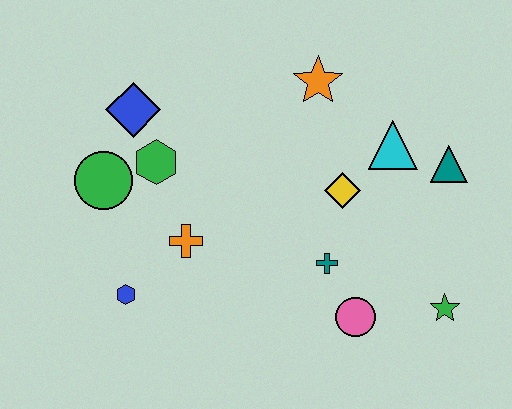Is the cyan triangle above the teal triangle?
Yes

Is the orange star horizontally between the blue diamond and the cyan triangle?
Yes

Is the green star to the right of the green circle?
Yes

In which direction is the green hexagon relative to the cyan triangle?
The green hexagon is to the left of the cyan triangle.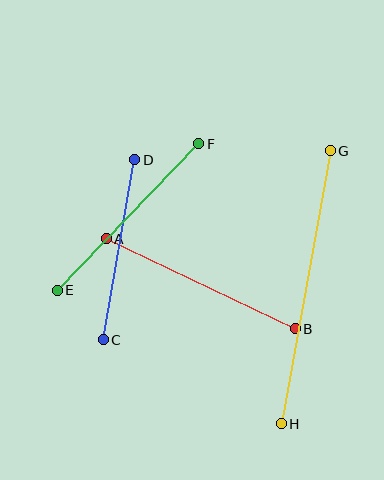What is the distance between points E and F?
The distance is approximately 203 pixels.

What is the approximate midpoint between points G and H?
The midpoint is at approximately (306, 287) pixels.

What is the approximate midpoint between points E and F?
The midpoint is at approximately (128, 217) pixels.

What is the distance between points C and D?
The distance is approximately 183 pixels.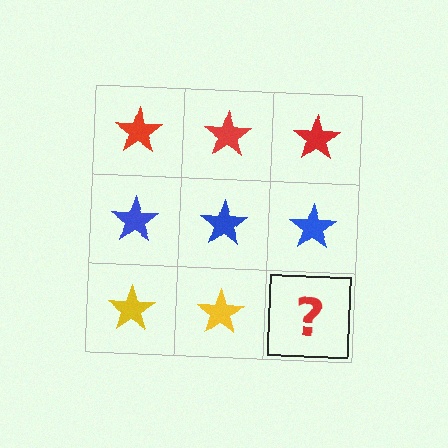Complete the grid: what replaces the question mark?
The question mark should be replaced with a yellow star.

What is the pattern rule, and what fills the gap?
The rule is that each row has a consistent color. The gap should be filled with a yellow star.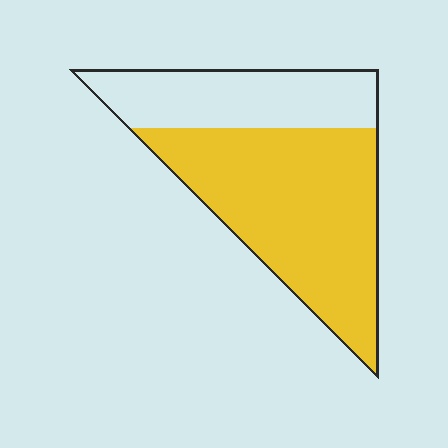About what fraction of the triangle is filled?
About two thirds (2/3).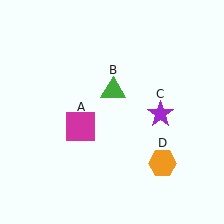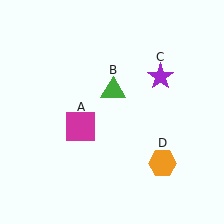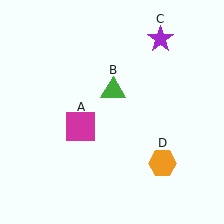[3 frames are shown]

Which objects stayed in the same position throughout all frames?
Magenta square (object A) and green triangle (object B) and orange hexagon (object D) remained stationary.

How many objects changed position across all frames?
1 object changed position: purple star (object C).